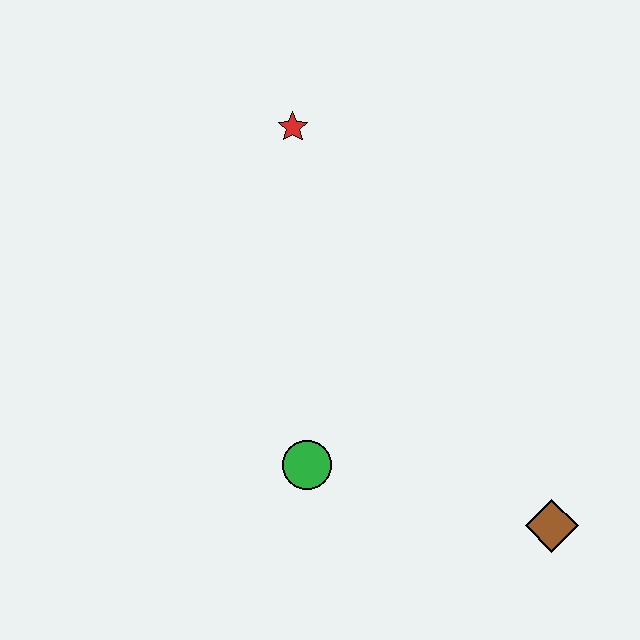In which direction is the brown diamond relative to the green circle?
The brown diamond is to the right of the green circle.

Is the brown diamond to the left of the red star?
No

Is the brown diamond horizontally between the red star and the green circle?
No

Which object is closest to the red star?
The green circle is closest to the red star.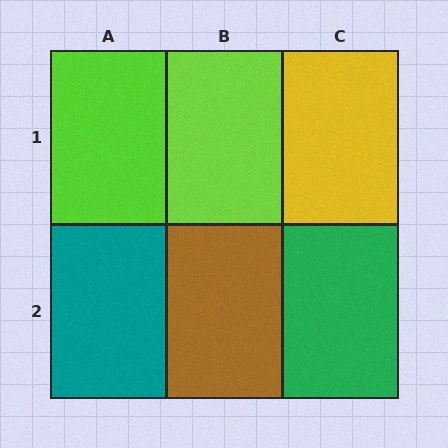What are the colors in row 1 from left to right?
Lime, lime, yellow.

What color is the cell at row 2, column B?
Brown.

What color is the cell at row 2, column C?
Green.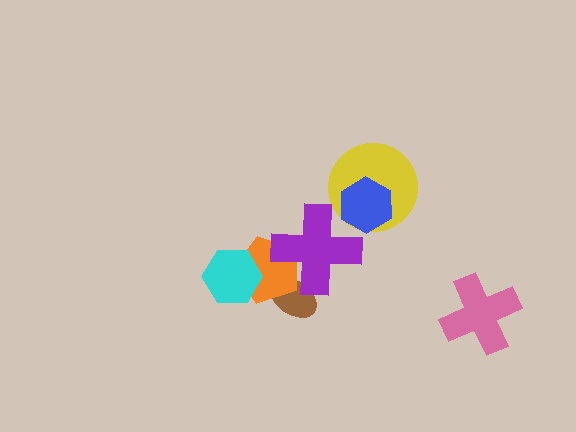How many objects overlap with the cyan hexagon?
1 object overlaps with the cyan hexagon.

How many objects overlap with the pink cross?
0 objects overlap with the pink cross.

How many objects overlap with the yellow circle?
1 object overlaps with the yellow circle.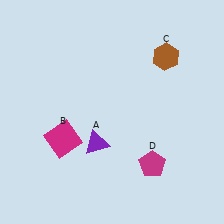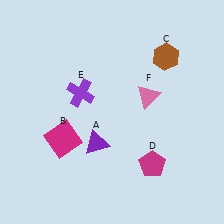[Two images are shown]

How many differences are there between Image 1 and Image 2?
There are 2 differences between the two images.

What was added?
A purple cross (E), a pink triangle (F) were added in Image 2.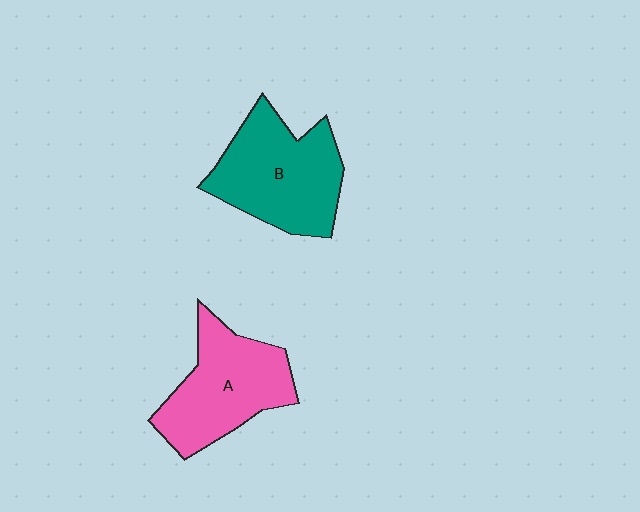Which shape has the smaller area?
Shape A (pink).